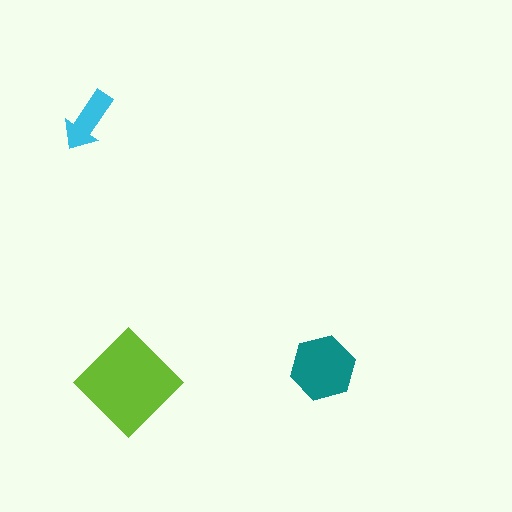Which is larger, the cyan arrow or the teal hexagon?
The teal hexagon.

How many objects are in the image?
There are 3 objects in the image.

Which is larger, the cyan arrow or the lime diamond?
The lime diamond.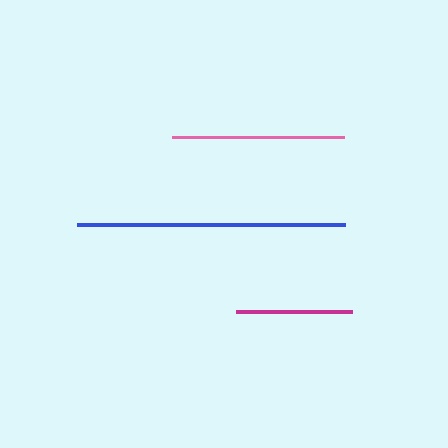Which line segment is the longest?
The blue line is the longest at approximately 268 pixels.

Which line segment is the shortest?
The magenta line is the shortest at approximately 116 pixels.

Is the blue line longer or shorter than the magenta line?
The blue line is longer than the magenta line.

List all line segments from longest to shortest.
From longest to shortest: blue, pink, magenta.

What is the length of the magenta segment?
The magenta segment is approximately 116 pixels long.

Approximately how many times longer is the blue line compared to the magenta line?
The blue line is approximately 2.3 times the length of the magenta line.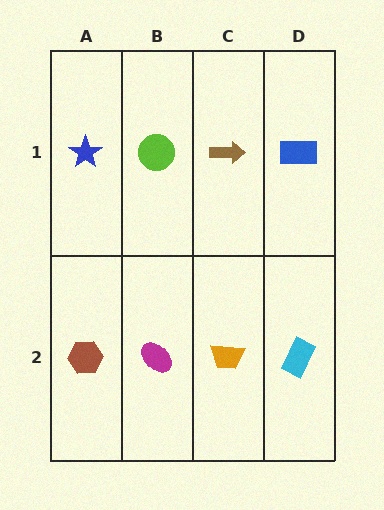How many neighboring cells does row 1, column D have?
2.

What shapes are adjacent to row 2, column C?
A brown arrow (row 1, column C), a magenta ellipse (row 2, column B), a cyan rectangle (row 2, column D).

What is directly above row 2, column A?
A blue star.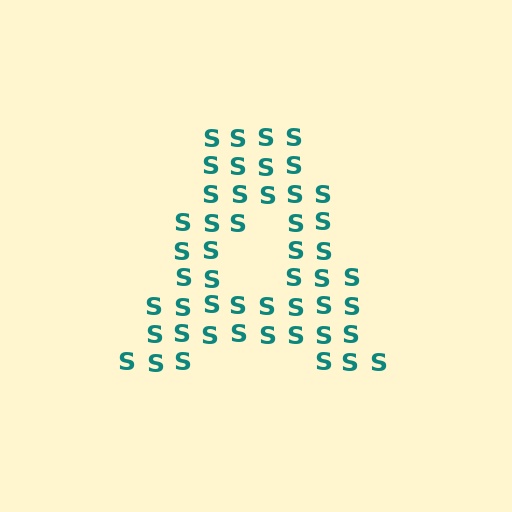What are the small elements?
The small elements are letter S's.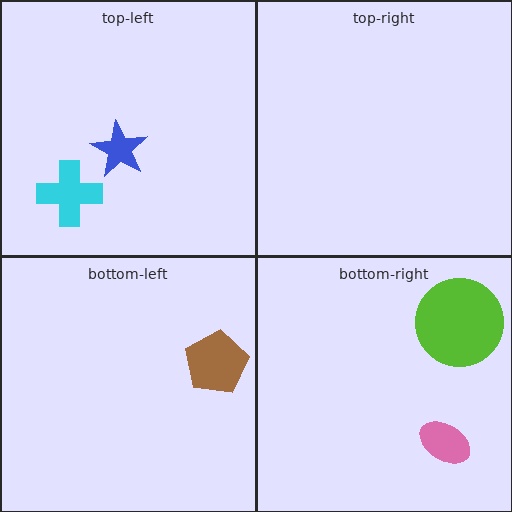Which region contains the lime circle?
The bottom-right region.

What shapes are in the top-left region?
The cyan cross, the blue star.